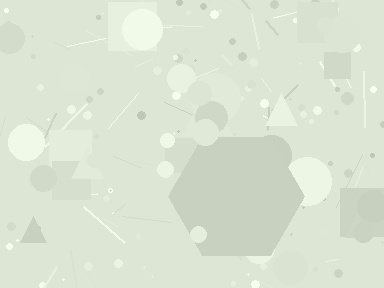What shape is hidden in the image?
A hexagon is hidden in the image.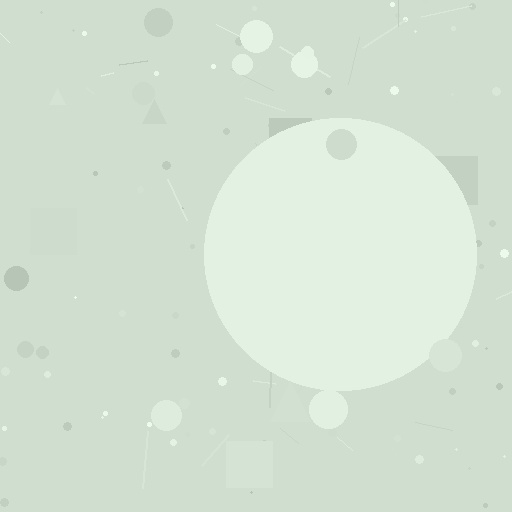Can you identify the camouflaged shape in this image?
The camouflaged shape is a circle.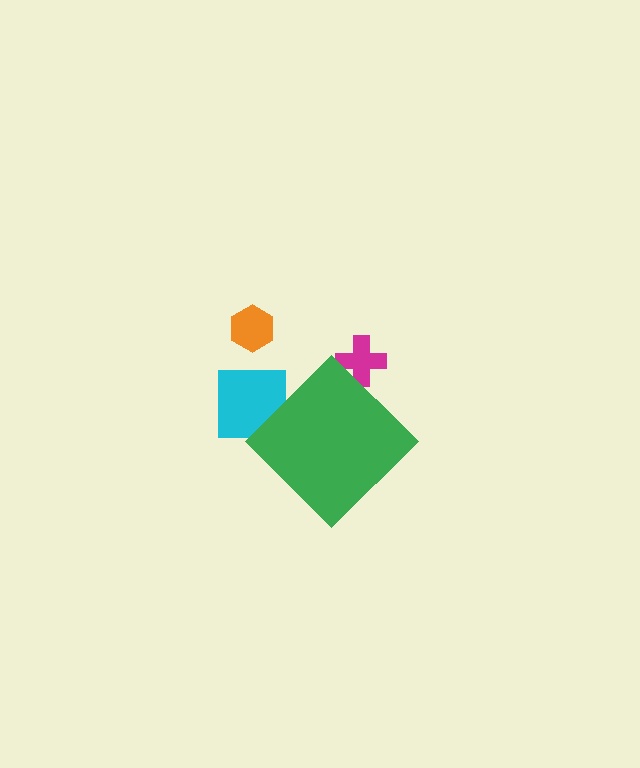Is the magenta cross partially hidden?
Yes, the magenta cross is partially hidden behind the green diamond.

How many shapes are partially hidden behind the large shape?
2 shapes are partially hidden.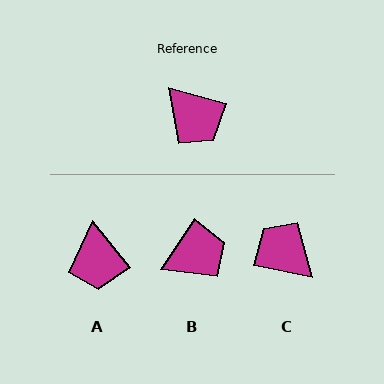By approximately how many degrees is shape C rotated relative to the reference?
Approximately 175 degrees clockwise.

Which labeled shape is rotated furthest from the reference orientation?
C, about 175 degrees away.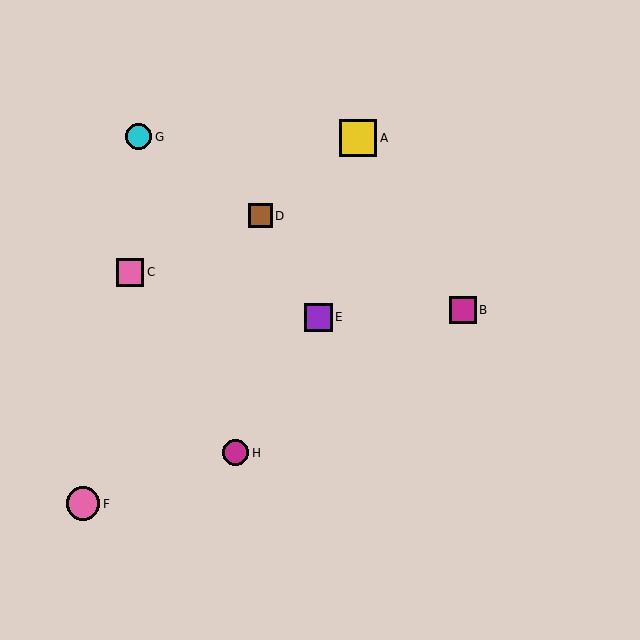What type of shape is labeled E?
Shape E is a purple square.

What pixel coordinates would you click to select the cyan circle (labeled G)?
Click at (139, 137) to select the cyan circle G.